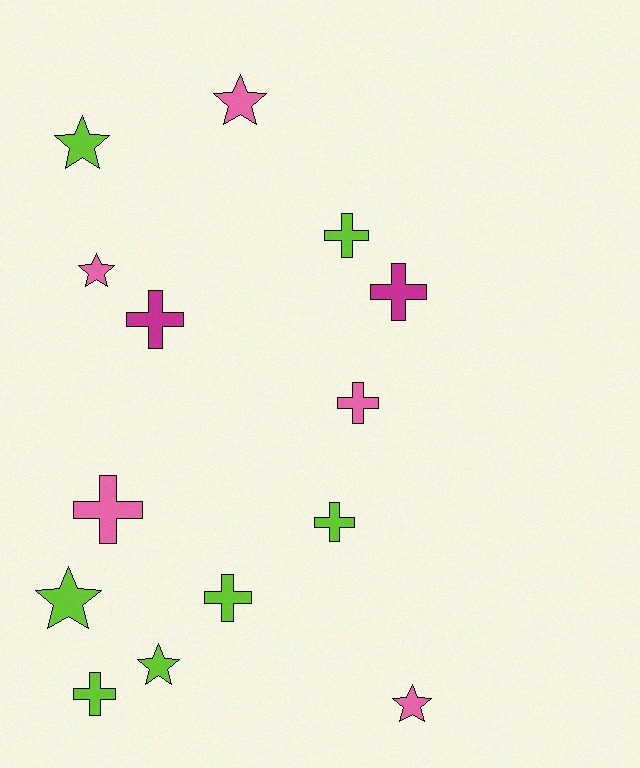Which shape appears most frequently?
Cross, with 8 objects.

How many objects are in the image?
There are 14 objects.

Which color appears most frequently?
Lime, with 7 objects.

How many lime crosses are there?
There are 4 lime crosses.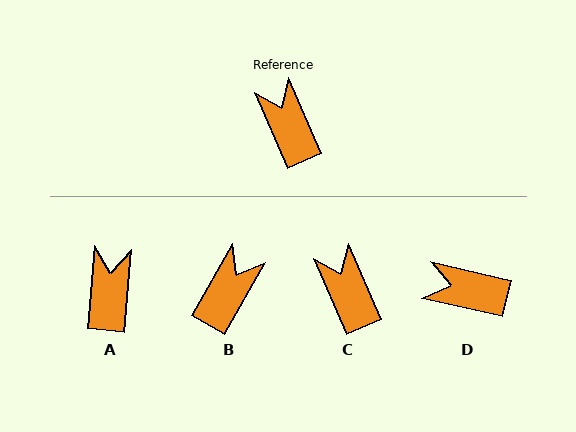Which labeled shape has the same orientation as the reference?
C.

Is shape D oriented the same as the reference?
No, it is off by about 54 degrees.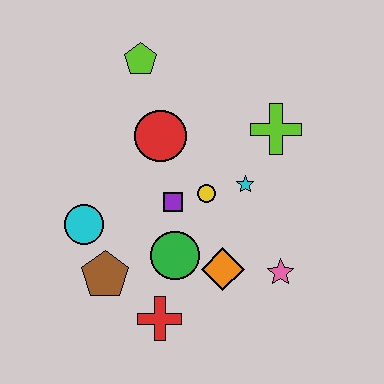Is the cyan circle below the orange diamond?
No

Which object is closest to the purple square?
The yellow circle is closest to the purple square.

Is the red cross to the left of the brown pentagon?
No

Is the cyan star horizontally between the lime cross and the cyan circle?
Yes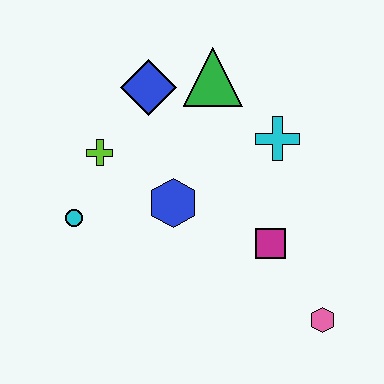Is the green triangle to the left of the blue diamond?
No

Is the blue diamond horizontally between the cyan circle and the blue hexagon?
Yes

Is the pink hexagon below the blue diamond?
Yes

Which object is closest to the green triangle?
The blue diamond is closest to the green triangle.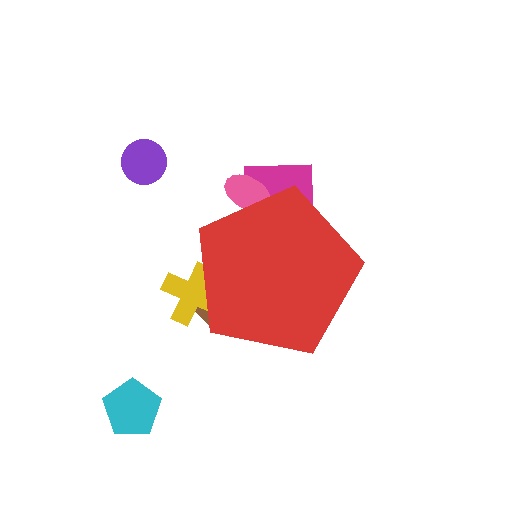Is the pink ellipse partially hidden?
Yes, the pink ellipse is partially hidden behind the red pentagon.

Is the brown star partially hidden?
Yes, the brown star is partially hidden behind the red pentagon.